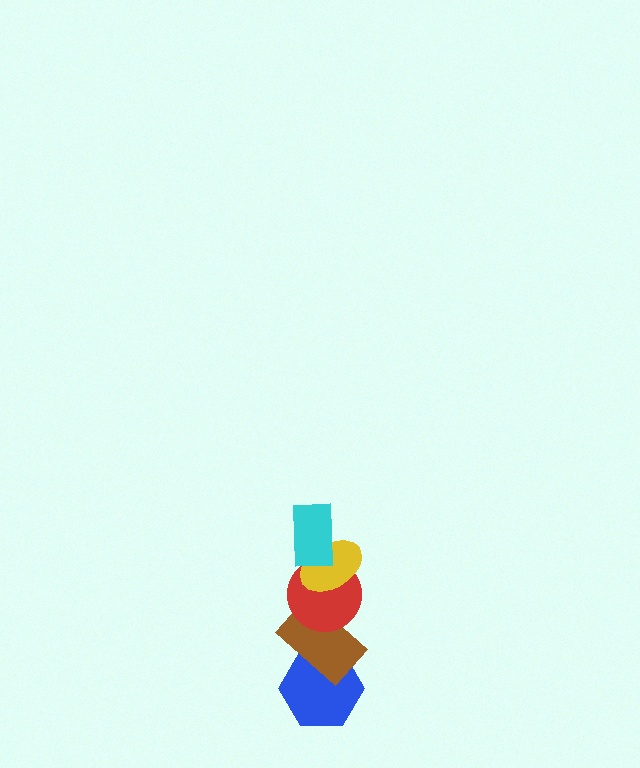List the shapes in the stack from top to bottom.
From top to bottom: the cyan rectangle, the yellow ellipse, the red circle, the brown rectangle, the blue hexagon.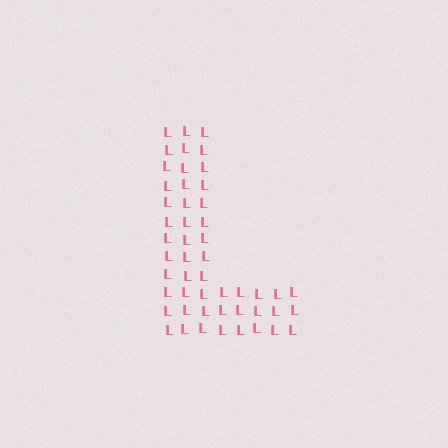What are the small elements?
The small elements are letter L's.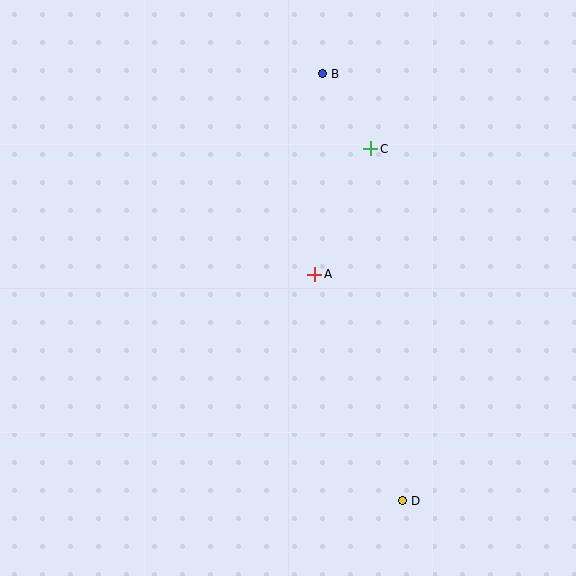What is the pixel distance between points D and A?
The distance between D and A is 243 pixels.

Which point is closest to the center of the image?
Point A at (315, 274) is closest to the center.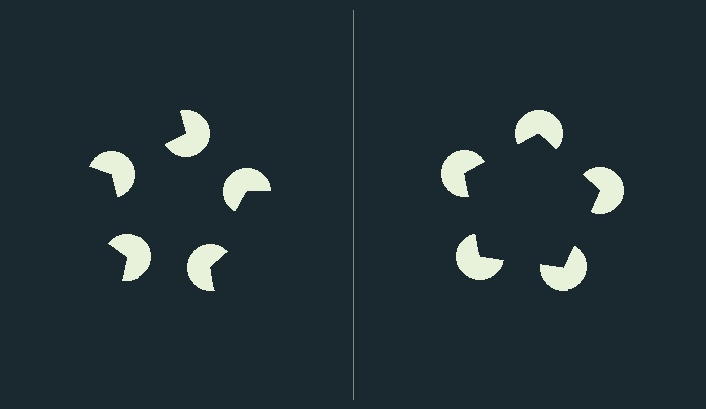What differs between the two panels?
The pac-man discs are positioned identically on both sides; only the wedge orientations differ. On the right they align to a pentagon; on the left they are misaligned.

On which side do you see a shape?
An illusory pentagon appears on the right side. On the left side the wedge cuts are rotated, so no coherent shape forms.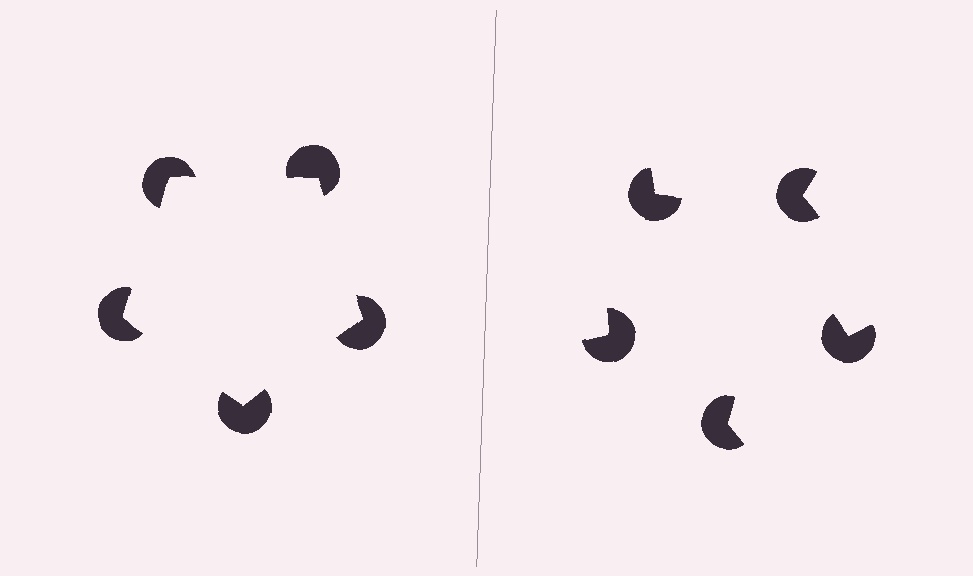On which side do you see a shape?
An illusory pentagon appears on the left side. On the right side the wedge cuts are rotated, so no coherent shape forms.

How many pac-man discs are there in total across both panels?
10 — 5 on each side.